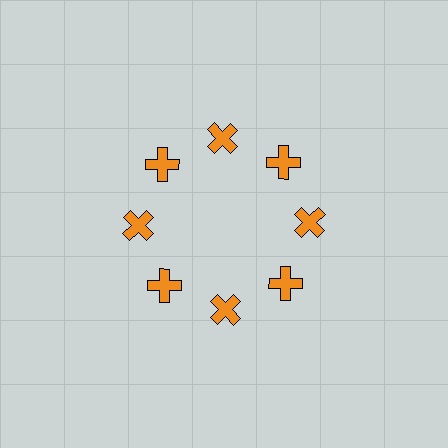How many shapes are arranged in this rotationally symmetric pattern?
There are 8 shapes, arranged in 8 groups of 1.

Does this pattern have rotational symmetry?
Yes, this pattern has 8-fold rotational symmetry. It looks the same after rotating 45 degrees around the center.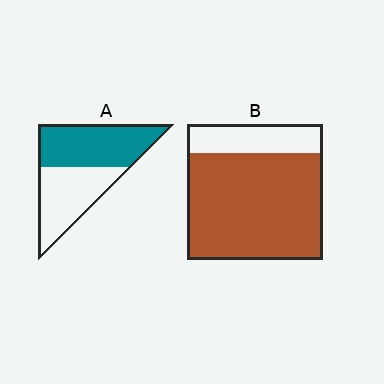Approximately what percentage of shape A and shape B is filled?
A is approximately 55% and B is approximately 80%.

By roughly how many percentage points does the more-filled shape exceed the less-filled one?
By roughly 25 percentage points (B over A).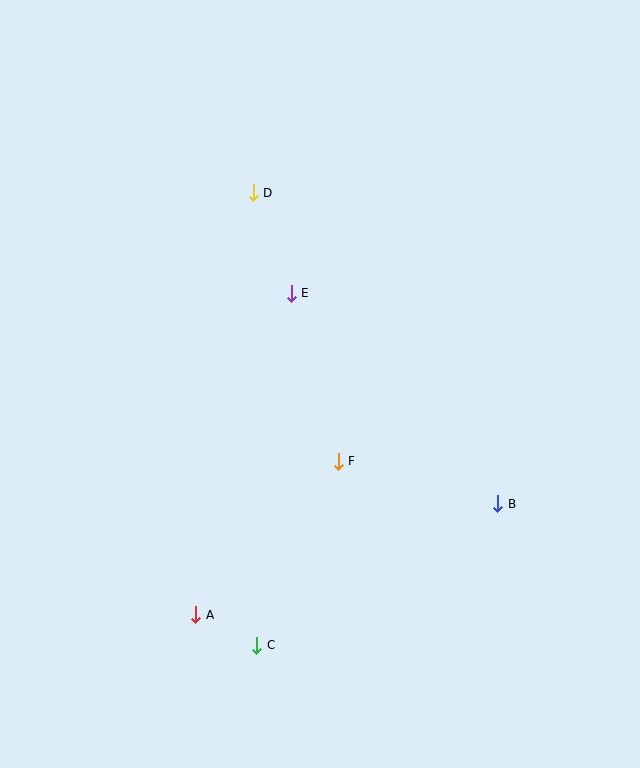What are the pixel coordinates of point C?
Point C is at (257, 645).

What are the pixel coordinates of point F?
Point F is at (338, 461).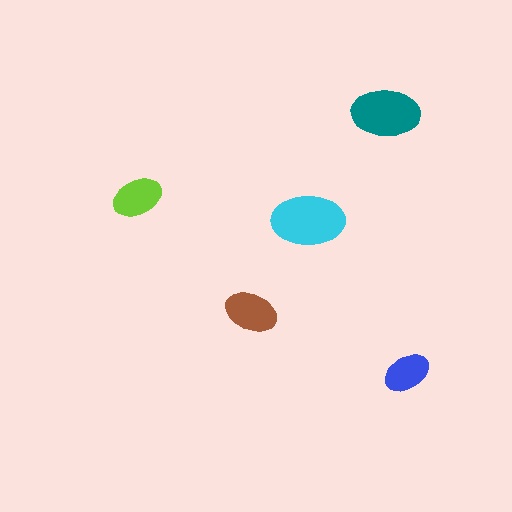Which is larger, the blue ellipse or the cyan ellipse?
The cyan one.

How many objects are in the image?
There are 5 objects in the image.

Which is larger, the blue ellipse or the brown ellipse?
The brown one.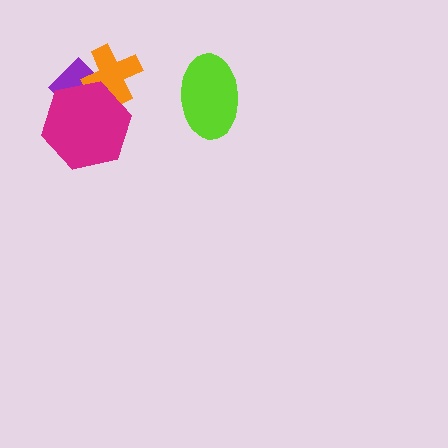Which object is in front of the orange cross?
The magenta hexagon is in front of the orange cross.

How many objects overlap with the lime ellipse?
0 objects overlap with the lime ellipse.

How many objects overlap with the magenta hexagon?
2 objects overlap with the magenta hexagon.